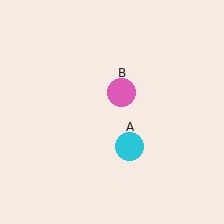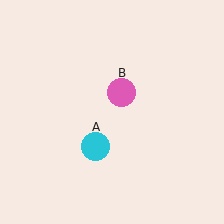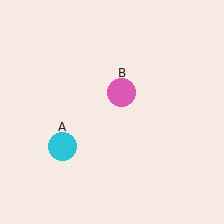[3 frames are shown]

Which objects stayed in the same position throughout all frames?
Pink circle (object B) remained stationary.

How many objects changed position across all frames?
1 object changed position: cyan circle (object A).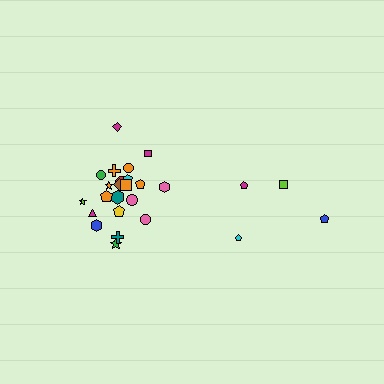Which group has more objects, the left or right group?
The left group.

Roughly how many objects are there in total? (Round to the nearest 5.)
Roughly 25 objects in total.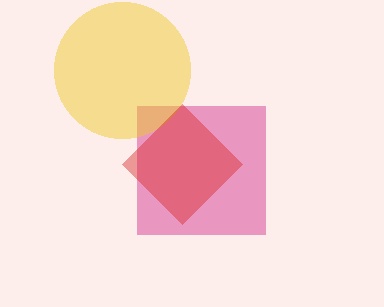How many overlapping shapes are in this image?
There are 3 overlapping shapes in the image.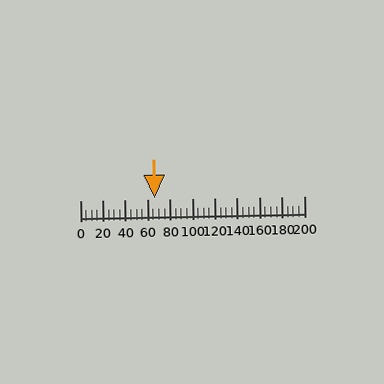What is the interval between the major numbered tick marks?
The major tick marks are spaced 20 units apart.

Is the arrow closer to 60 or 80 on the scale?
The arrow is closer to 60.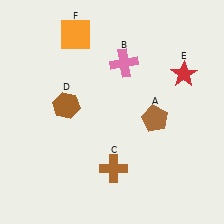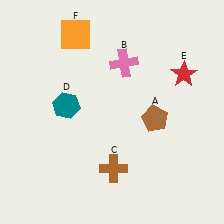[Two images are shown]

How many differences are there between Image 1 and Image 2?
There is 1 difference between the two images.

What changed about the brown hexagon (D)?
In Image 1, D is brown. In Image 2, it changed to teal.